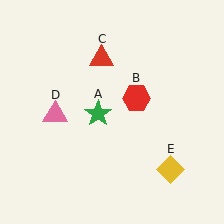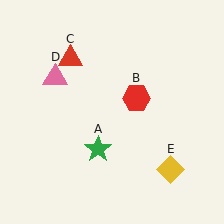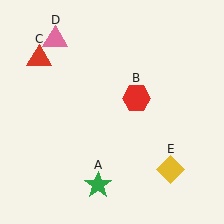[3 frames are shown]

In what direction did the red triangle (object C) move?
The red triangle (object C) moved left.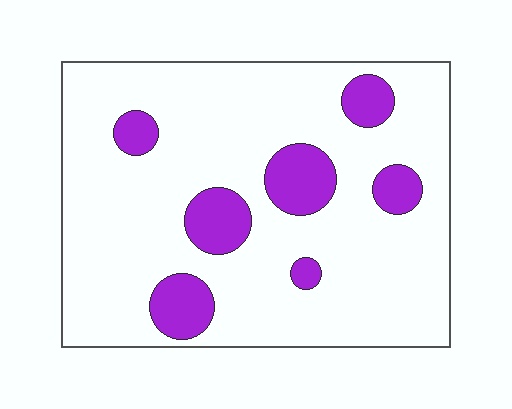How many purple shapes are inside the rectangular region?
7.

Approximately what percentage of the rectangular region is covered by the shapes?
Approximately 15%.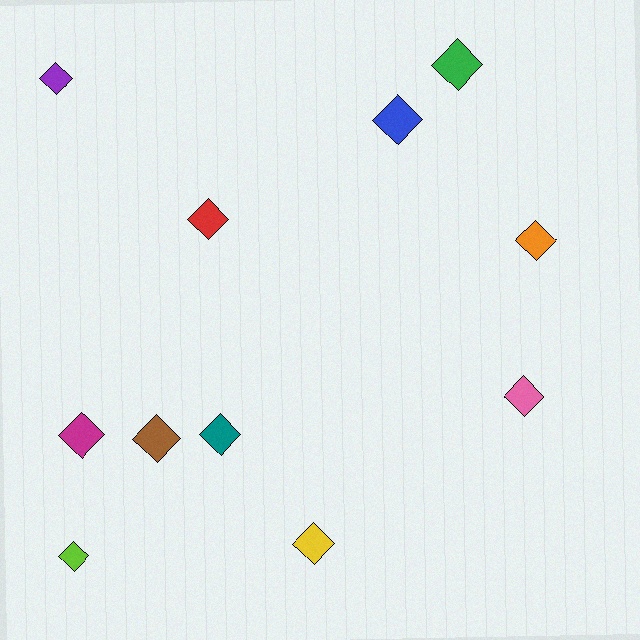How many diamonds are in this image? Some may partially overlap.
There are 11 diamonds.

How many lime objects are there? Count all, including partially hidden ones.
There is 1 lime object.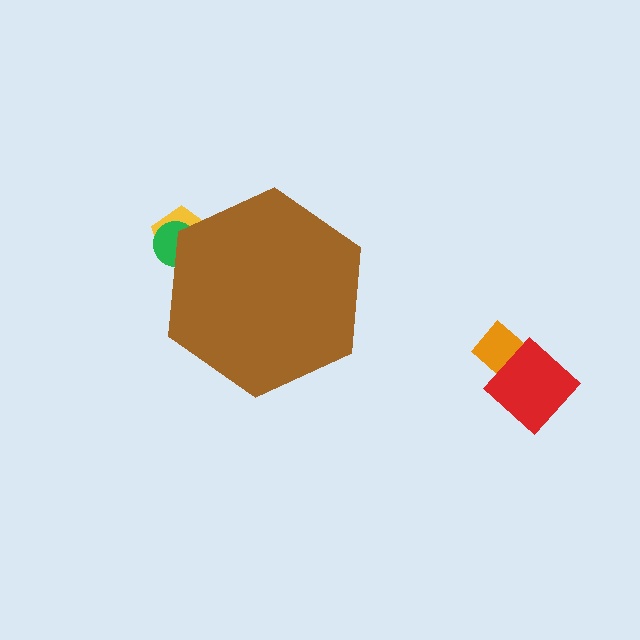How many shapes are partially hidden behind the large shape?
2 shapes are partially hidden.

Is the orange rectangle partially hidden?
No, the orange rectangle is fully visible.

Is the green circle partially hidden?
Yes, the green circle is partially hidden behind the brown hexagon.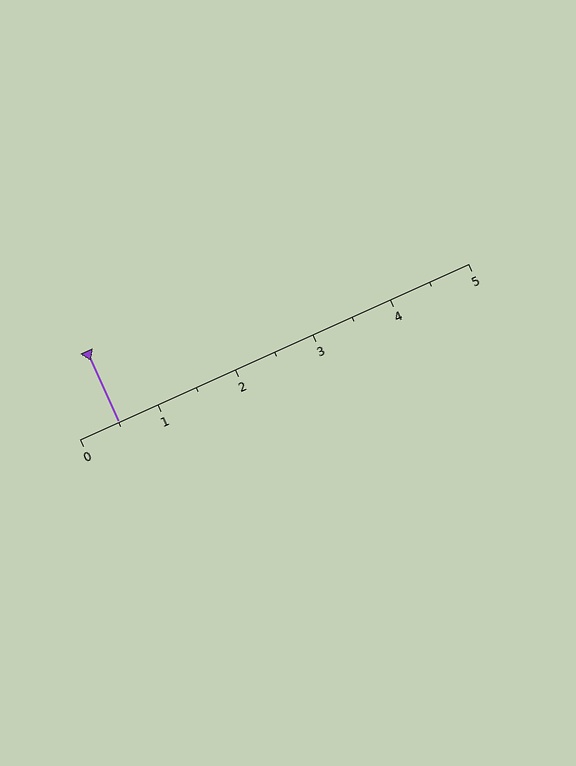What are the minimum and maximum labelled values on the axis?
The axis runs from 0 to 5.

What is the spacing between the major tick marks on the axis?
The major ticks are spaced 1 apart.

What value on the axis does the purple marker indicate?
The marker indicates approximately 0.5.